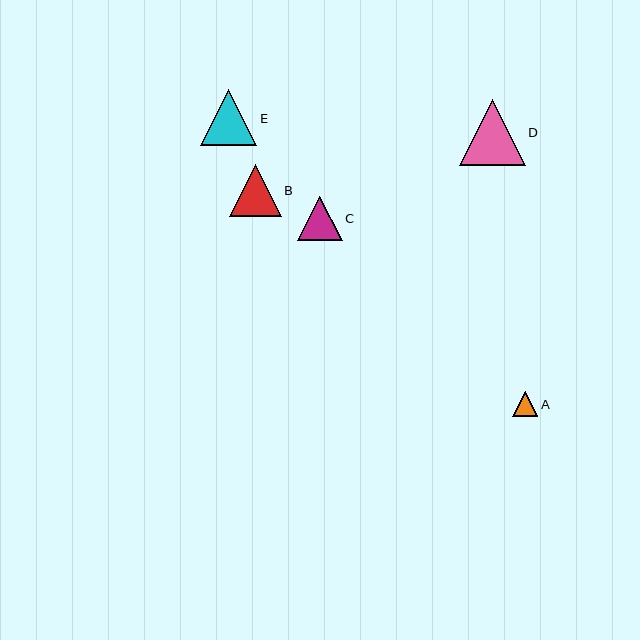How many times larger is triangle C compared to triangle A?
Triangle C is approximately 1.8 times the size of triangle A.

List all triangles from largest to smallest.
From largest to smallest: D, E, B, C, A.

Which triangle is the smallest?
Triangle A is the smallest with a size of approximately 25 pixels.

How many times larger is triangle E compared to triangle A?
Triangle E is approximately 2.2 times the size of triangle A.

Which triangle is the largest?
Triangle D is the largest with a size of approximately 66 pixels.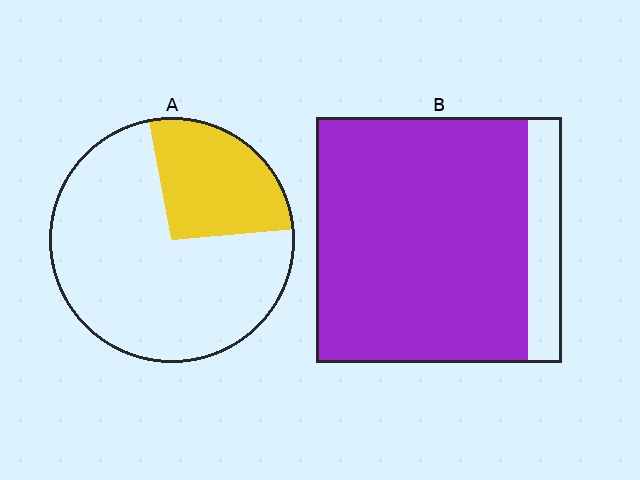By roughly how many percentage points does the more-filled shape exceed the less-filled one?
By roughly 60 percentage points (B over A).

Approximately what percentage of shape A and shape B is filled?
A is approximately 25% and B is approximately 85%.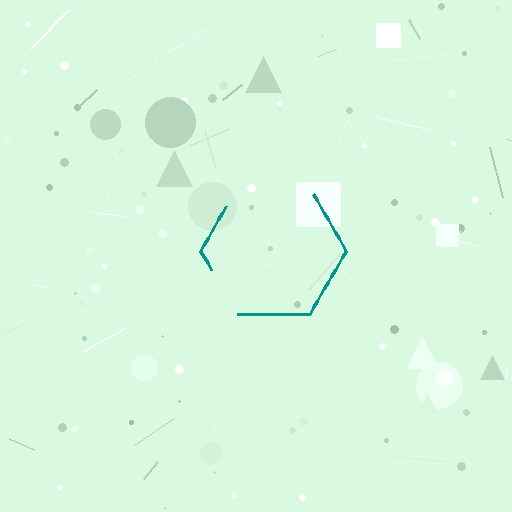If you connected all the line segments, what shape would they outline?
They would outline a hexagon.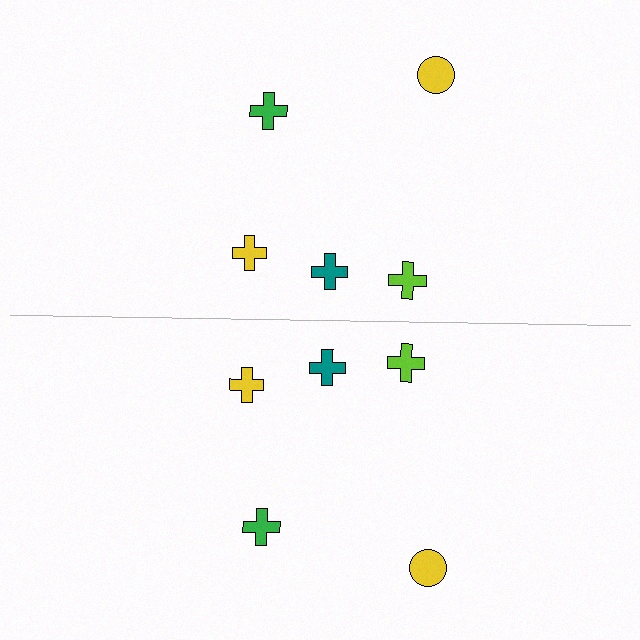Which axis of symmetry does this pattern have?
The pattern has a horizontal axis of symmetry running through the center of the image.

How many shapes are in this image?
There are 10 shapes in this image.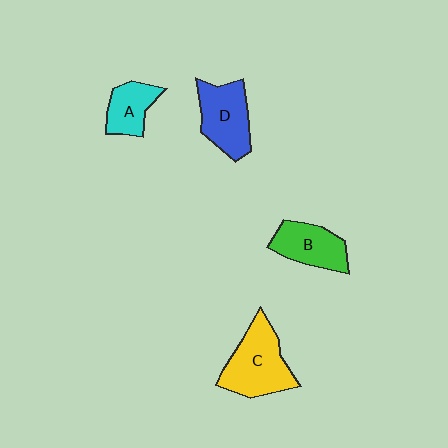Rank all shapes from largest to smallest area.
From largest to smallest: C (yellow), D (blue), B (green), A (cyan).